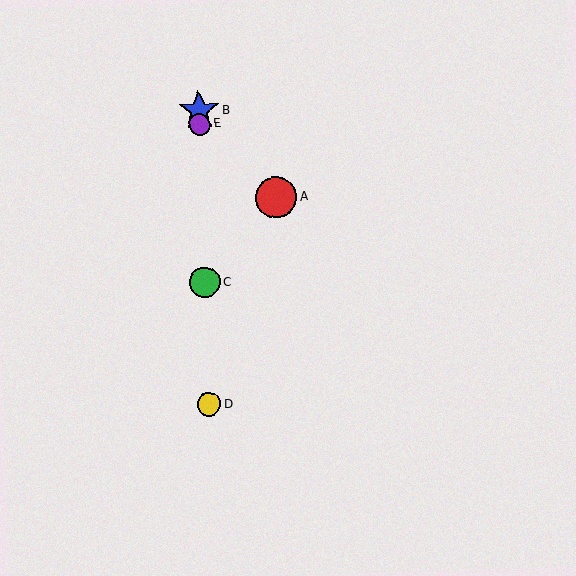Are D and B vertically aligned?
Yes, both are at x≈209.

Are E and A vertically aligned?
No, E is at x≈200 and A is at x≈276.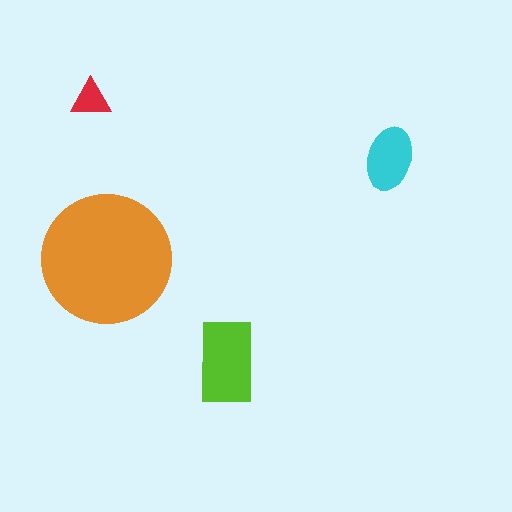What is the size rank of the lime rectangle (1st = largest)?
2nd.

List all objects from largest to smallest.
The orange circle, the lime rectangle, the cyan ellipse, the red triangle.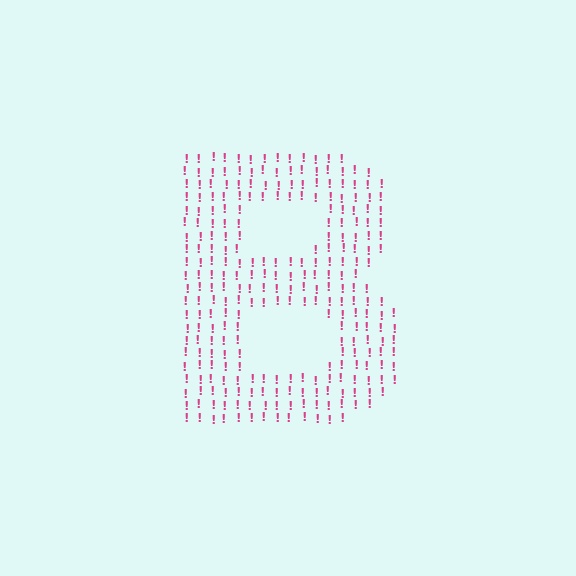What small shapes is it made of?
It is made of small exclamation marks.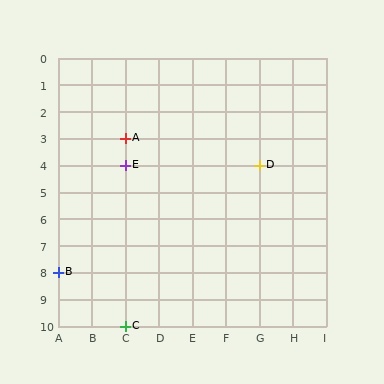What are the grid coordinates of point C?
Point C is at grid coordinates (C, 10).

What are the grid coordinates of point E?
Point E is at grid coordinates (C, 4).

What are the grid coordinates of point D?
Point D is at grid coordinates (G, 4).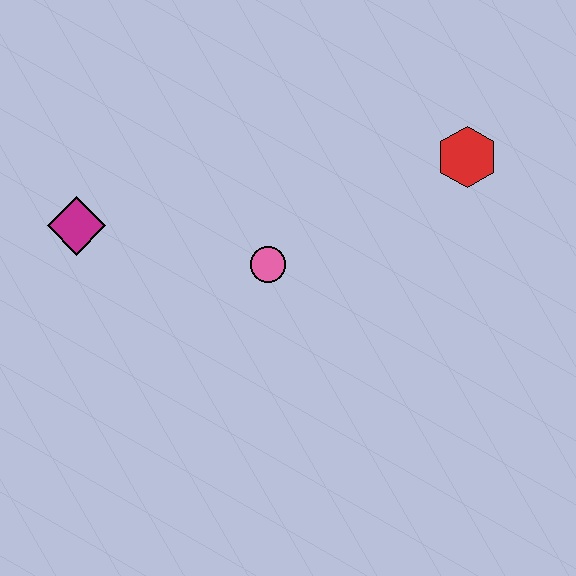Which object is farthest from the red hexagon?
The magenta diamond is farthest from the red hexagon.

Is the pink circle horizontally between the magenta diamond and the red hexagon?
Yes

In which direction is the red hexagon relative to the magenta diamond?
The red hexagon is to the right of the magenta diamond.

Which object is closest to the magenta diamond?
The pink circle is closest to the magenta diamond.